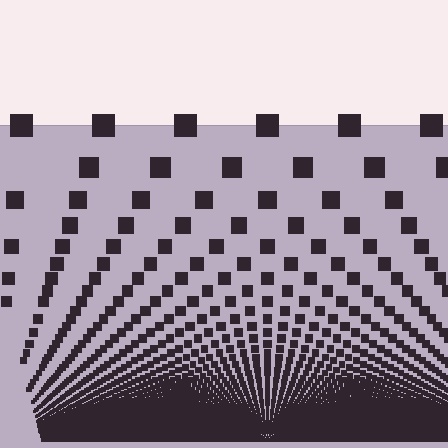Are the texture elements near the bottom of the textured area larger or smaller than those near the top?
Smaller. The gradient is inverted — elements near the bottom are smaller and denser.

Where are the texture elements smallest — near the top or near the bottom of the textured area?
Near the bottom.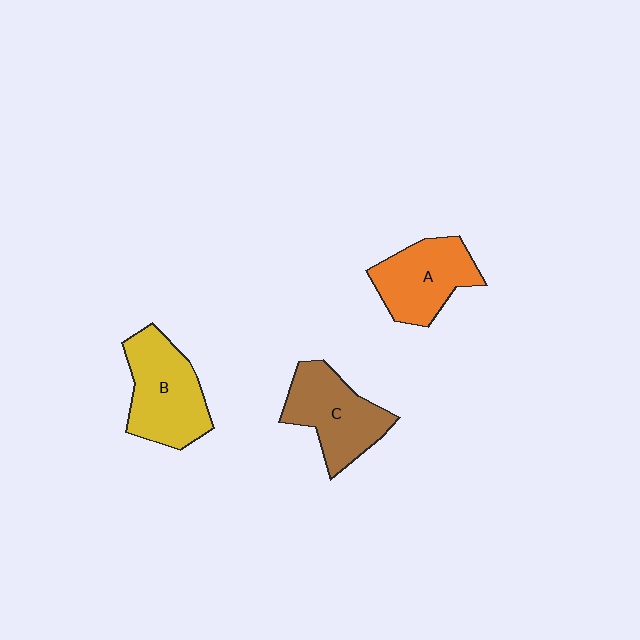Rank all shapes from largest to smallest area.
From largest to smallest: B (yellow), C (brown), A (orange).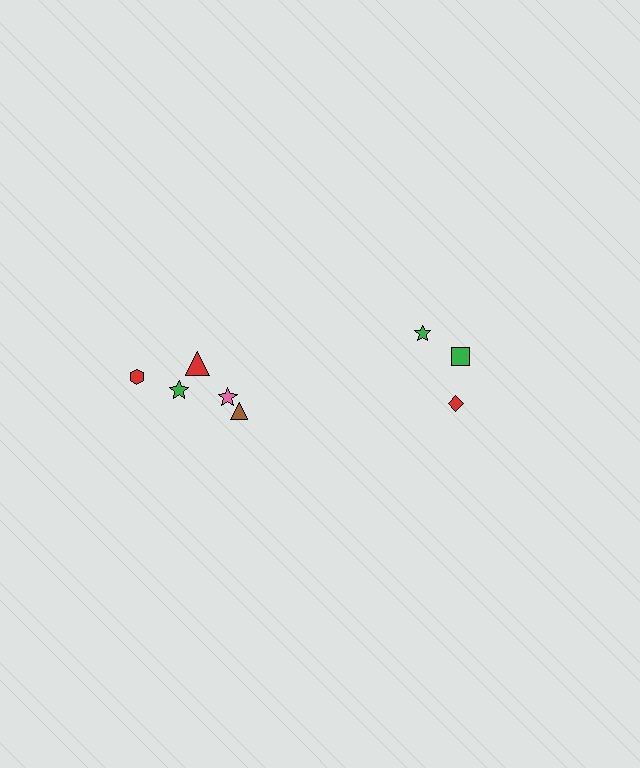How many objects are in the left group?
There are 5 objects.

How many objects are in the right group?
There are 3 objects.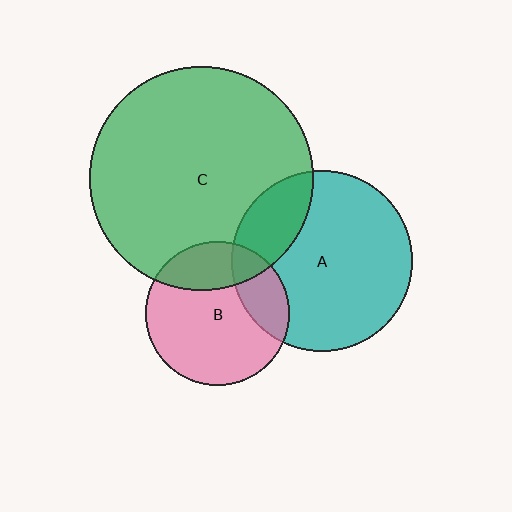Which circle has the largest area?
Circle C (green).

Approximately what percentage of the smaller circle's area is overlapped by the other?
Approximately 25%.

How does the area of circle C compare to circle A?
Approximately 1.5 times.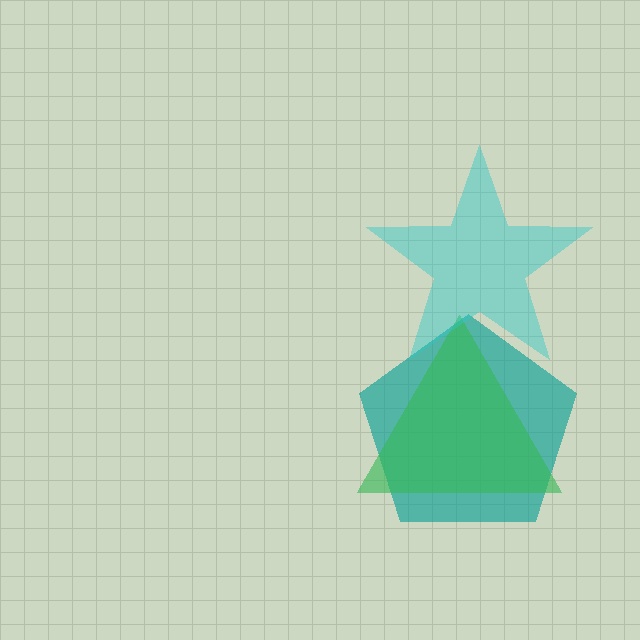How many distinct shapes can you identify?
There are 3 distinct shapes: a teal pentagon, a green triangle, a cyan star.